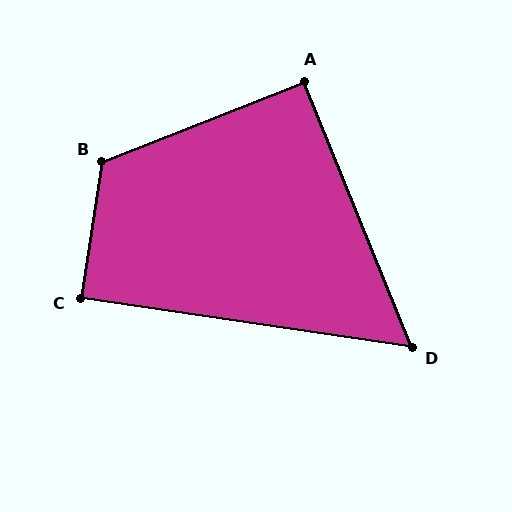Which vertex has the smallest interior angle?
D, at approximately 60 degrees.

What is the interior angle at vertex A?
Approximately 90 degrees (approximately right).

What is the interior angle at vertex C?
Approximately 90 degrees (approximately right).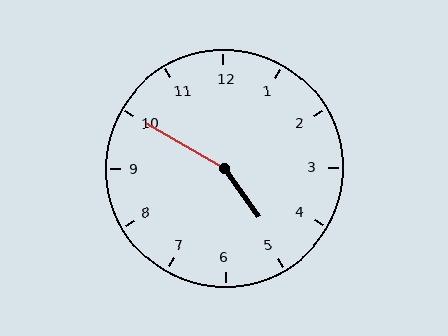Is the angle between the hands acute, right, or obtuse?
It is obtuse.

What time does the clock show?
4:50.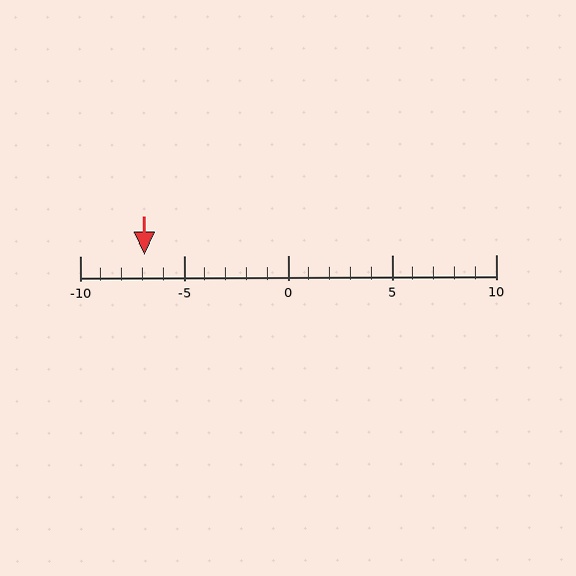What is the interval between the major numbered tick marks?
The major tick marks are spaced 5 units apart.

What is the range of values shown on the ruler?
The ruler shows values from -10 to 10.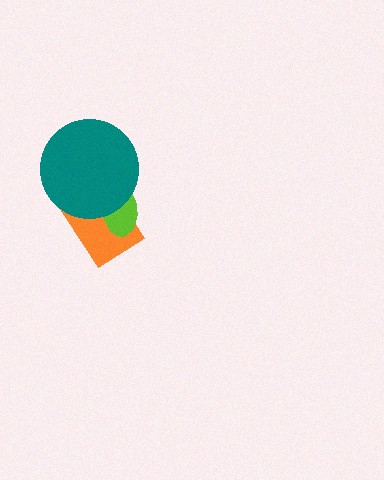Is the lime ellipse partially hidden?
Yes, it is partially covered by another shape.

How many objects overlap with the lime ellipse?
2 objects overlap with the lime ellipse.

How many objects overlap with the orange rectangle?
2 objects overlap with the orange rectangle.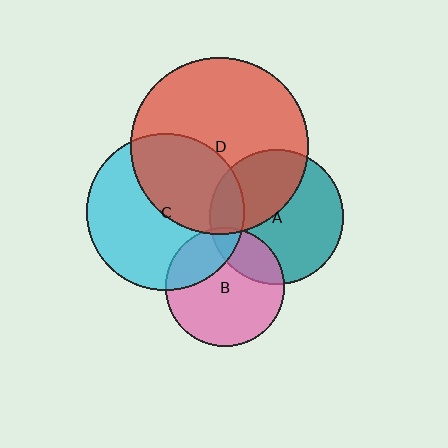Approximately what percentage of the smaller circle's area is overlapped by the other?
Approximately 20%.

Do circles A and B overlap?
Yes.